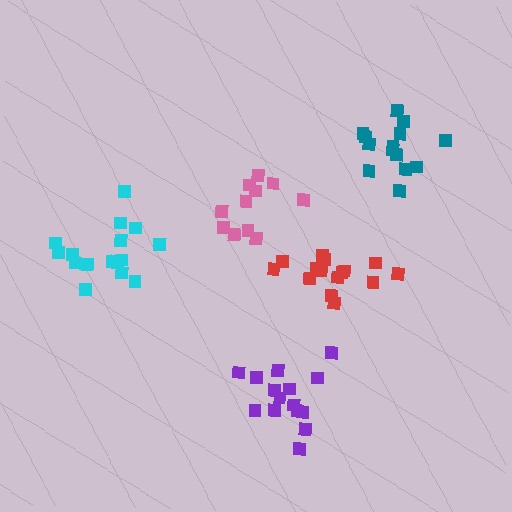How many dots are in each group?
Group 1: 16 dots, Group 2: 15 dots, Group 3: 15 dots, Group 4: 11 dots, Group 5: 15 dots (72 total).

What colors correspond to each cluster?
The clusters are colored: cyan, purple, teal, pink, red.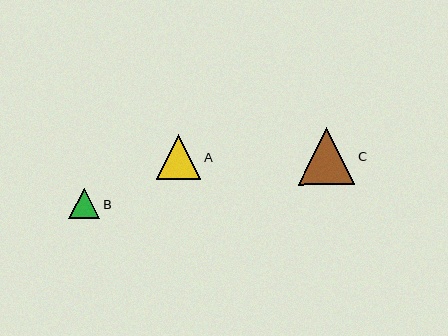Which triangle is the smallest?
Triangle B is the smallest with a size of approximately 31 pixels.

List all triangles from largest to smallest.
From largest to smallest: C, A, B.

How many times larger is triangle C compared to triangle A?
Triangle C is approximately 1.3 times the size of triangle A.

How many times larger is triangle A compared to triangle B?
Triangle A is approximately 1.5 times the size of triangle B.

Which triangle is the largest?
Triangle C is the largest with a size of approximately 56 pixels.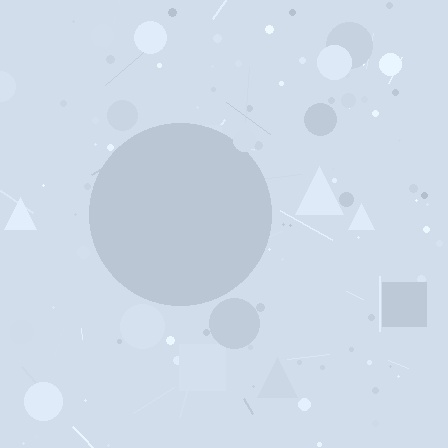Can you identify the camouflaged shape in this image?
The camouflaged shape is a circle.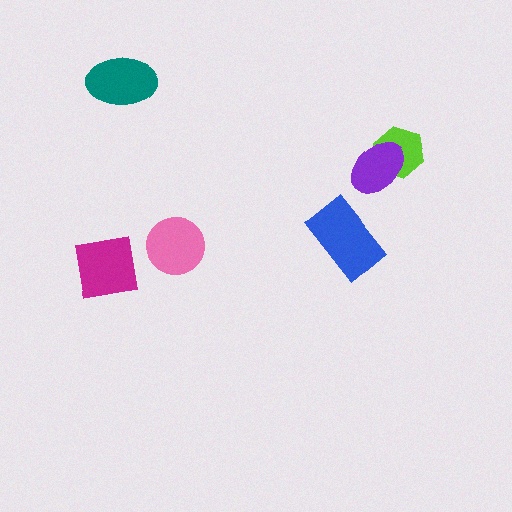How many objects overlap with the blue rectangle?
0 objects overlap with the blue rectangle.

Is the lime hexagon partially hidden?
Yes, it is partially covered by another shape.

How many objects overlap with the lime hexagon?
1 object overlaps with the lime hexagon.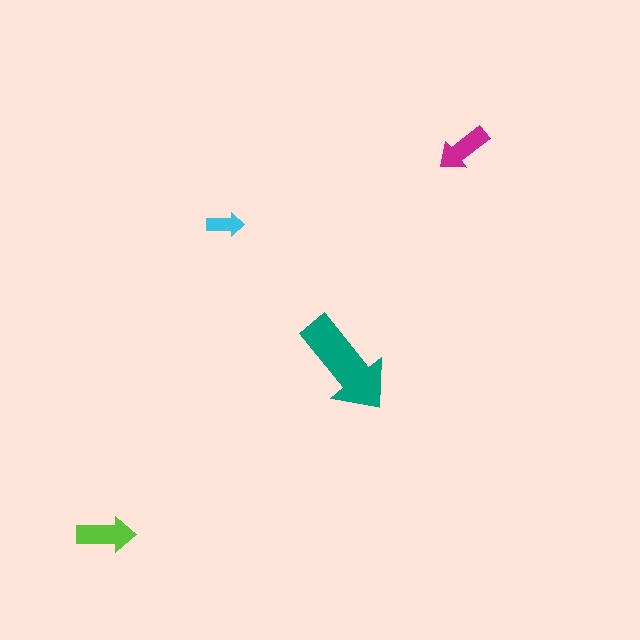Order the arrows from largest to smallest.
the teal one, the lime one, the magenta one, the cyan one.